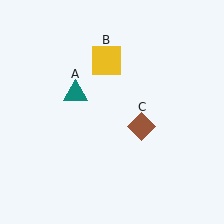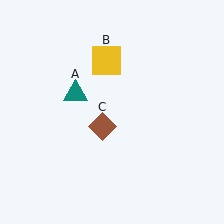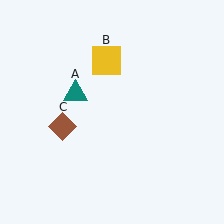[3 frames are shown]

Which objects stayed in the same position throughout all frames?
Teal triangle (object A) and yellow square (object B) remained stationary.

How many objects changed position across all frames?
1 object changed position: brown diamond (object C).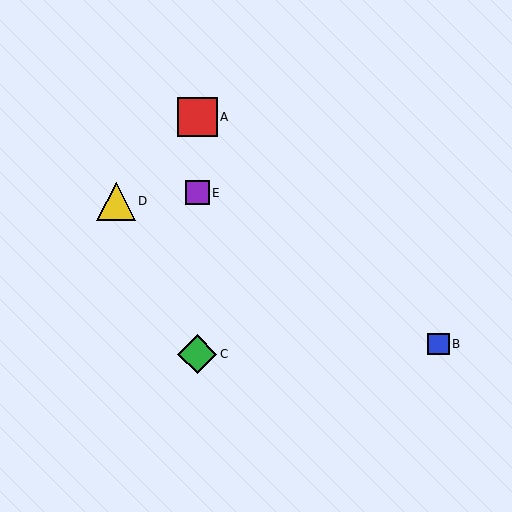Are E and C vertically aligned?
Yes, both are at x≈197.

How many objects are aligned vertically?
3 objects (A, C, E) are aligned vertically.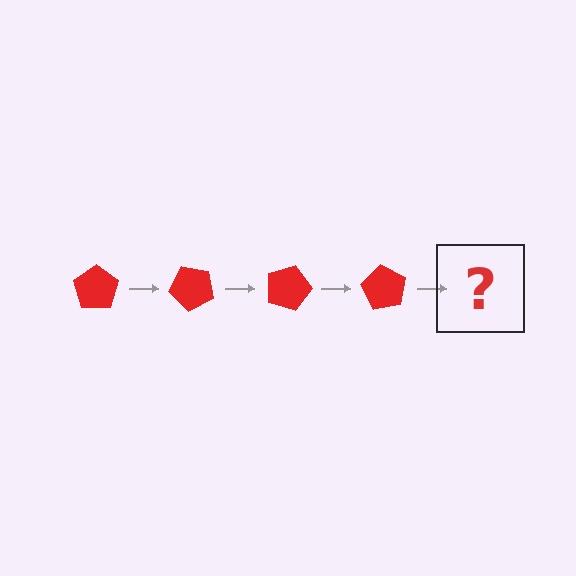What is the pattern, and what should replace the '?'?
The pattern is that the pentagon rotates 45 degrees each step. The '?' should be a red pentagon rotated 180 degrees.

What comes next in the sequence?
The next element should be a red pentagon rotated 180 degrees.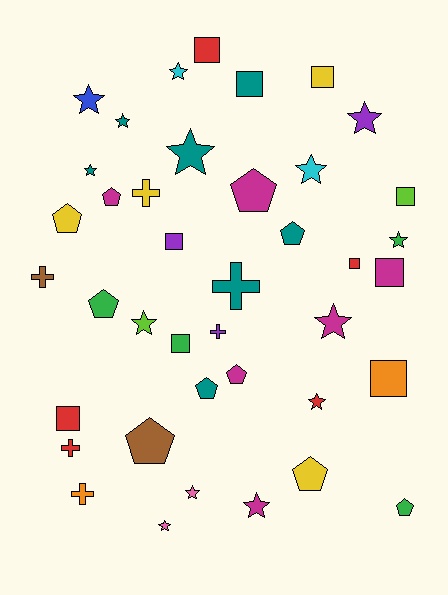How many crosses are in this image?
There are 6 crosses.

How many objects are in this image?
There are 40 objects.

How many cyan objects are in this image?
There are 2 cyan objects.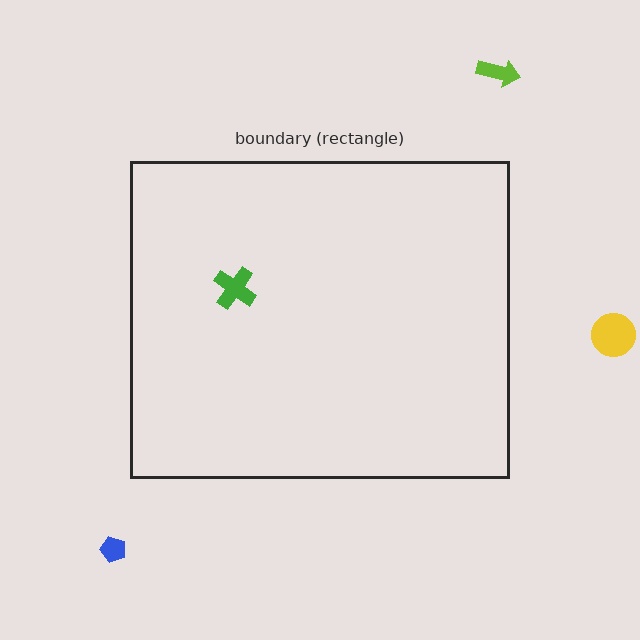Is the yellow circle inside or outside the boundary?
Outside.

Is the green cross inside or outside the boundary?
Inside.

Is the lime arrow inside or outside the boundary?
Outside.